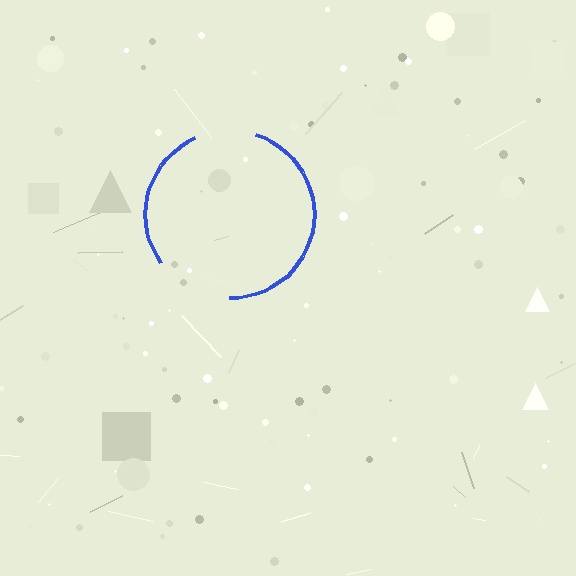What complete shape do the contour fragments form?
The contour fragments form a circle.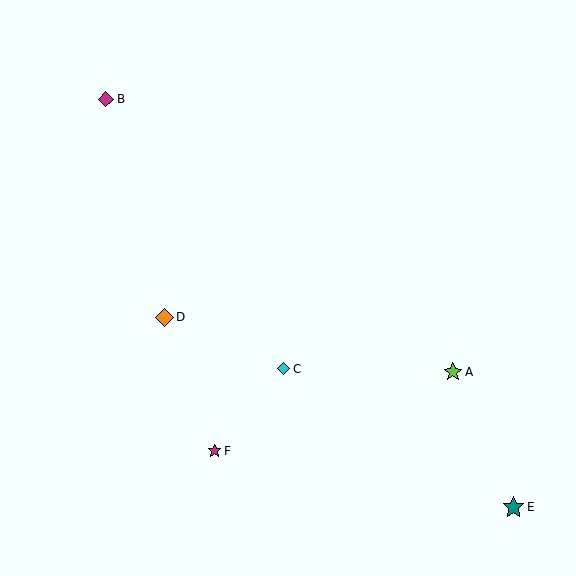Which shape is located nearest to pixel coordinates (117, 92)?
The magenta diamond (labeled B) at (106, 99) is nearest to that location.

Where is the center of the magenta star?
The center of the magenta star is at (215, 451).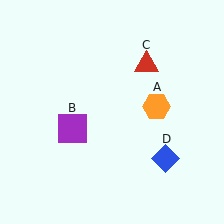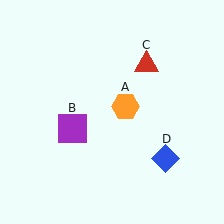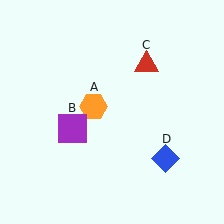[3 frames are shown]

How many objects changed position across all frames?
1 object changed position: orange hexagon (object A).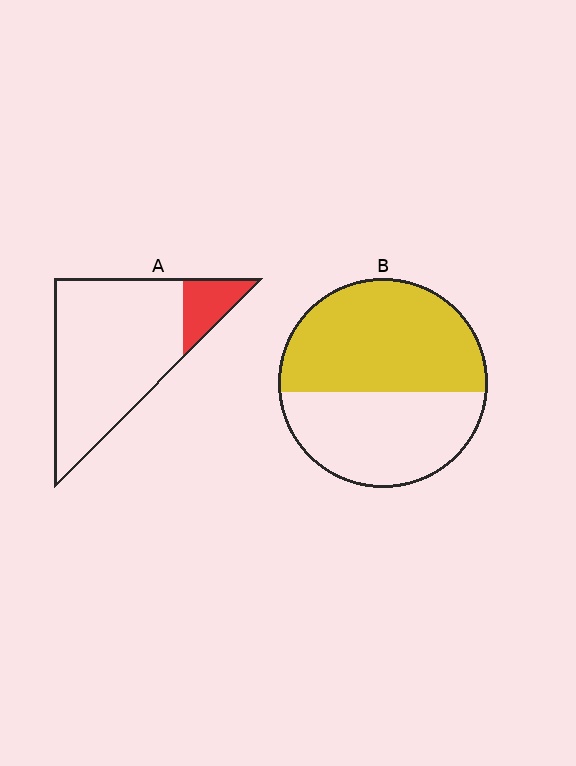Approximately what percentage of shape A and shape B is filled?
A is approximately 15% and B is approximately 55%.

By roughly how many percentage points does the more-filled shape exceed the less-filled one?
By roughly 40 percentage points (B over A).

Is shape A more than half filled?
No.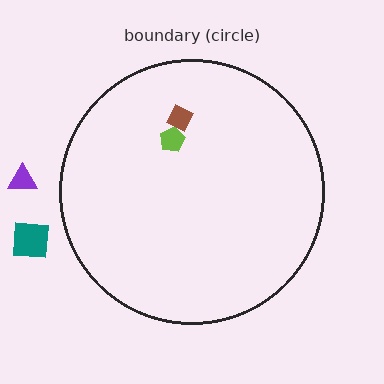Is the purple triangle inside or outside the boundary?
Outside.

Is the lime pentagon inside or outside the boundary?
Inside.